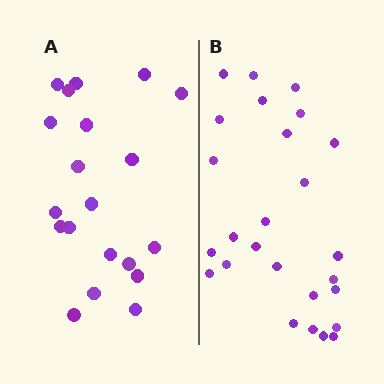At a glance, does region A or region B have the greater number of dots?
Region B (the right region) has more dots.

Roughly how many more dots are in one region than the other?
Region B has about 6 more dots than region A.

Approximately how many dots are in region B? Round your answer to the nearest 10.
About 30 dots. (The exact count is 26, which rounds to 30.)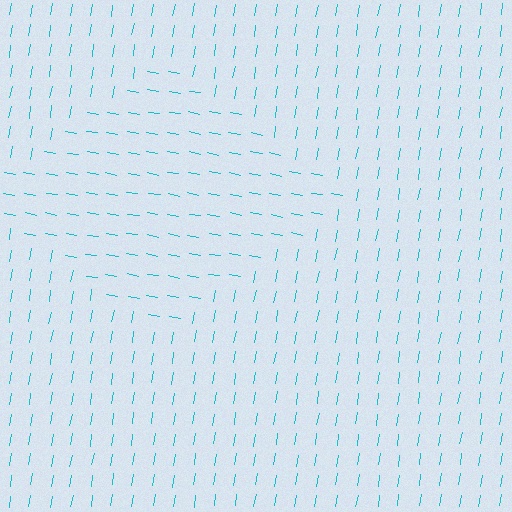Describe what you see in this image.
The image is filled with small cyan line segments. A diamond region in the image has lines oriented differently from the surrounding lines, creating a visible texture boundary.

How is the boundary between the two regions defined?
The boundary is defined purely by a change in line orientation (approximately 89 degrees difference). All lines are the same color and thickness.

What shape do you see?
I see a diamond.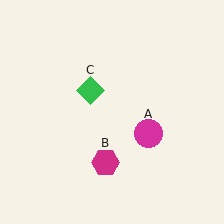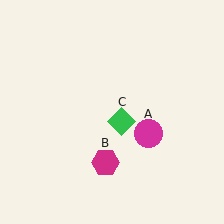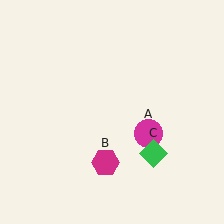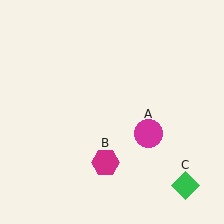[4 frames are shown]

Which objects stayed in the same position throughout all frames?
Magenta circle (object A) and magenta hexagon (object B) remained stationary.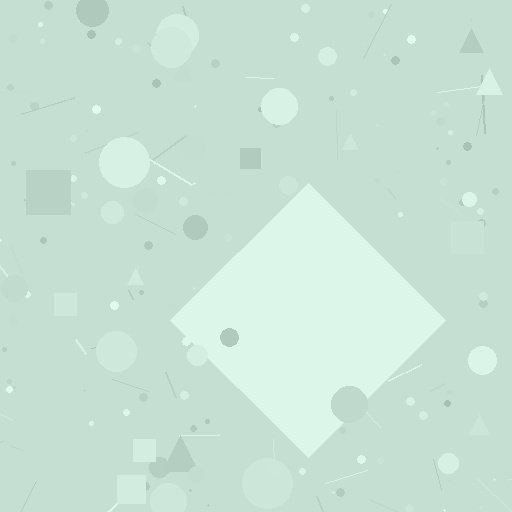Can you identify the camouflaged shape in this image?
The camouflaged shape is a diamond.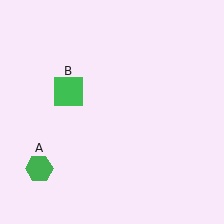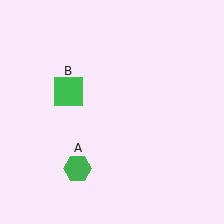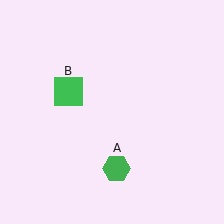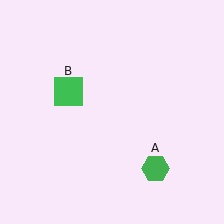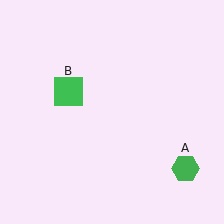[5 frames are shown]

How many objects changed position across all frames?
1 object changed position: green hexagon (object A).